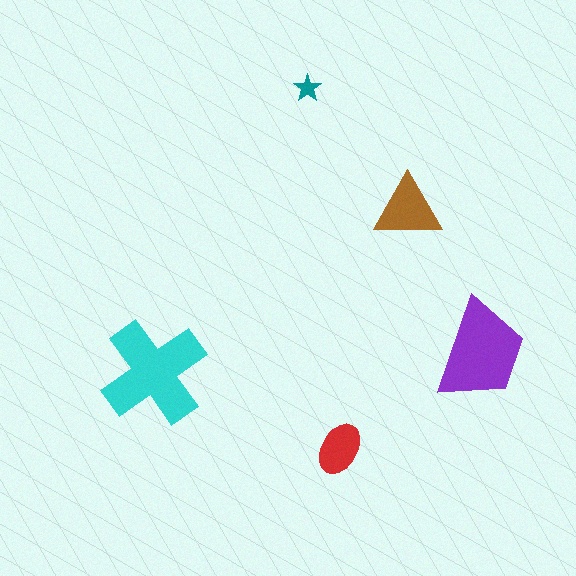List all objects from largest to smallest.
The cyan cross, the purple trapezoid, the brown triangle, the red ellipse, the teal star.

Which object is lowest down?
The red ellipse is bottommost.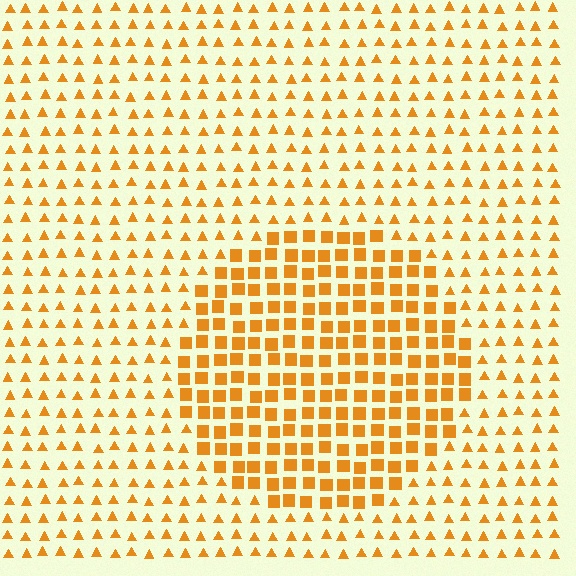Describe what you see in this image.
The image is filled with small orange elements arranged in a uniform grid. A circle-shaped region contains squares, while the surrounding area contains triangles. The boundary is defined purely by the change in element shape.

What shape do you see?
I see a circle.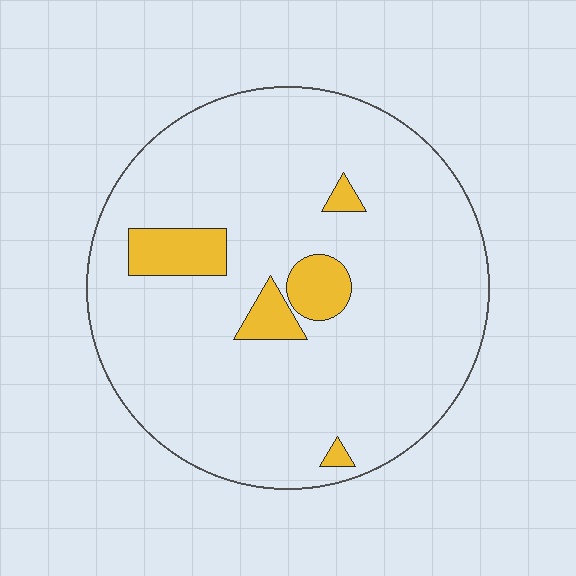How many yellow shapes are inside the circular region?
5.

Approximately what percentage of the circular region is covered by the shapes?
Approximately 10%.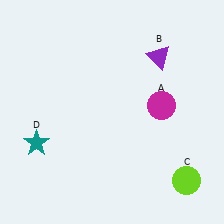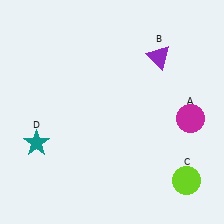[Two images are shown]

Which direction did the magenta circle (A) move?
The magenta circle (A) moved right.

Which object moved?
The magenta circle (A) moved right.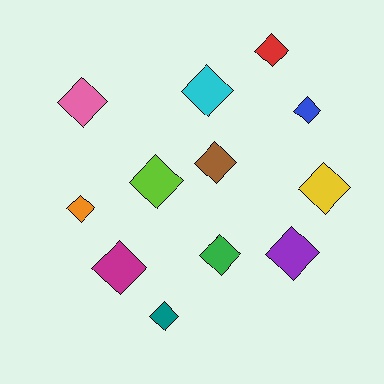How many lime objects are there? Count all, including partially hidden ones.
There is 1 lime object.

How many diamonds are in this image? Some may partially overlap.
There are 12 diamonds.